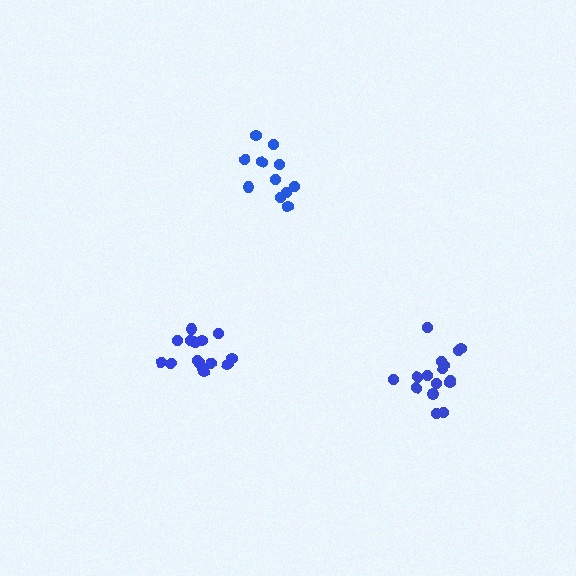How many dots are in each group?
Group 1: 11 dots, Group 2: 16 dots, Group 3: 16 dots (43 total).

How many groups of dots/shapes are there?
There are 3 groups.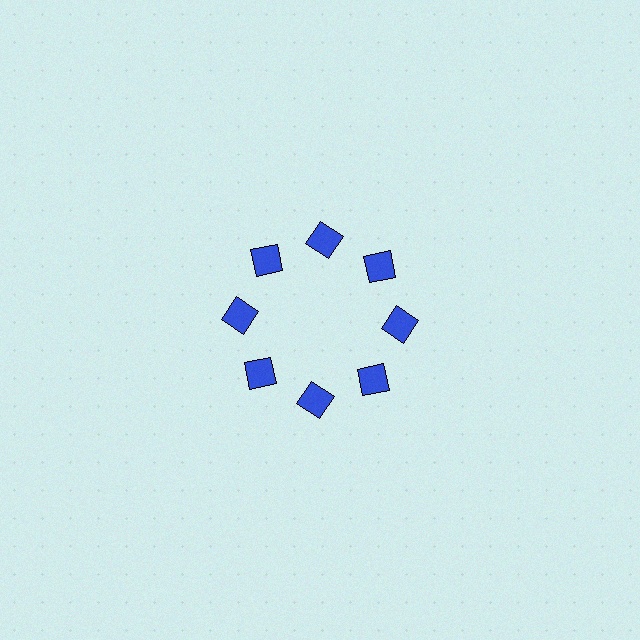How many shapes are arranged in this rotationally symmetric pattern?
There are 8 shapes, arranged in 8 groups of 1.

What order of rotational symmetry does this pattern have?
This pattern has 8-fold rotational symmetry.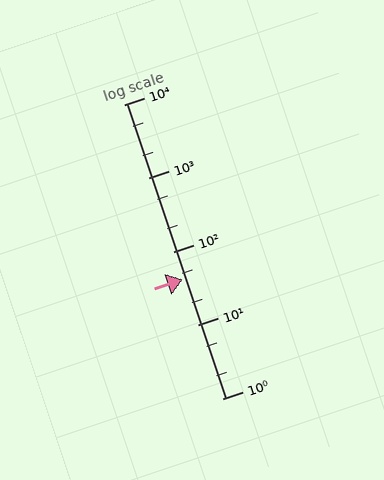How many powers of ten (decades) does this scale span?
The scale spans 4 decades, from 1 to 10000.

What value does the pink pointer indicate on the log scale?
The pointer indicates approximately 42.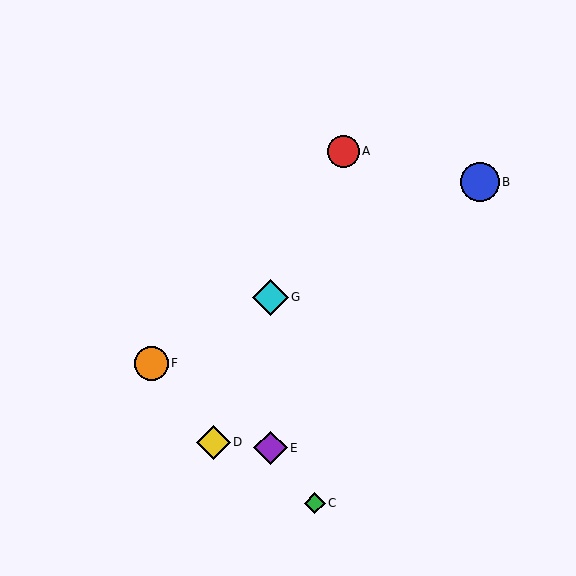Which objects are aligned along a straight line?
Objects B, F, G are aligned along a straight line.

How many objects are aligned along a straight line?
3 objects (B, F, G) are aligned along a straight line.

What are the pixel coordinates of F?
Object F is at (151, 363).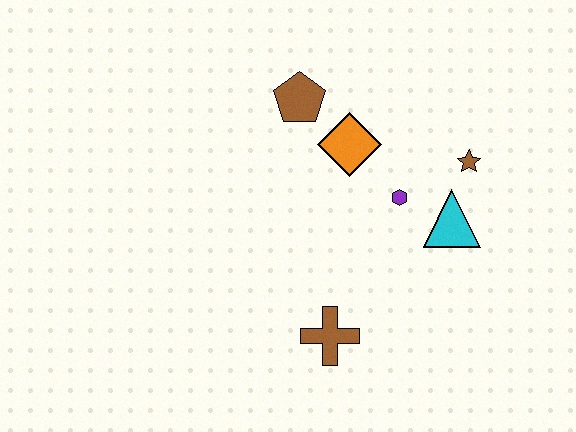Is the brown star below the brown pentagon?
Yes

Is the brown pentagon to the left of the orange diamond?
Yes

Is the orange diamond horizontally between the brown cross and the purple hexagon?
Yes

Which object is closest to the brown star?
The cyan triangle is closest to the brown star.